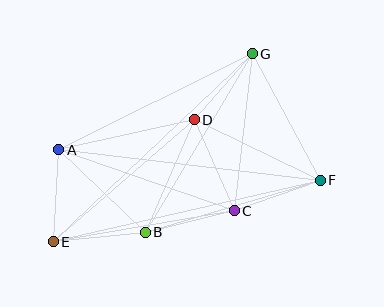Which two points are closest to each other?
Points D and G are closest to each other.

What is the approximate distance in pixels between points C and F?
The distance between C and F is approximately 91 pixels.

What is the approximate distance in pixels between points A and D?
The distance between A and D is approximately 139 pixels.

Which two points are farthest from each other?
Points E and F are farthest from each other.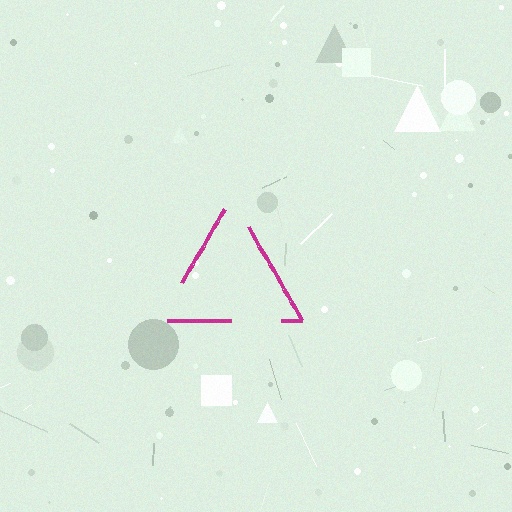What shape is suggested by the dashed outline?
The dashed outline suggests a triangle.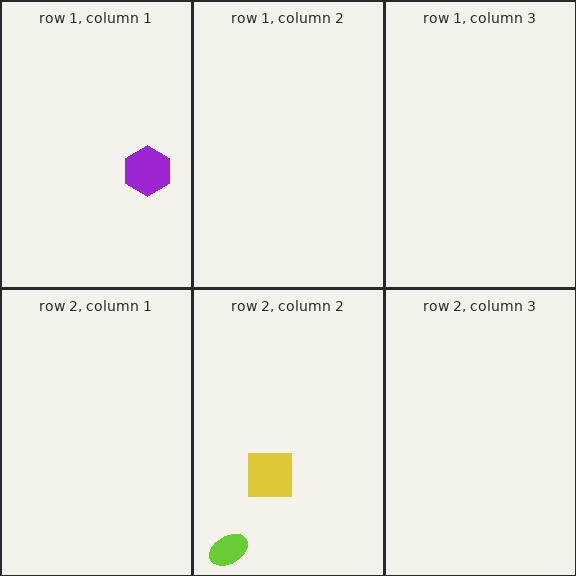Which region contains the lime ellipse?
The row 2, column 2 region.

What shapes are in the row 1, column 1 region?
The purple hexagon.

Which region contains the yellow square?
The row 2, column 2 region.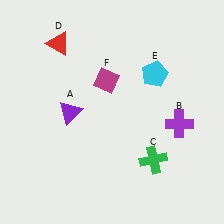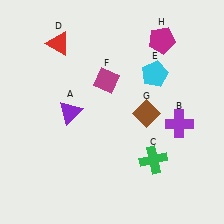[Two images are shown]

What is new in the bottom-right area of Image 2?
A brown diamond (G) was added in the bottom-right area of Image 2.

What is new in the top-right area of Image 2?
A magenta pentagon (H) was added in the top-right area of Image 2.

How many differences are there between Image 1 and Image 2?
There are 2 differences between the two images.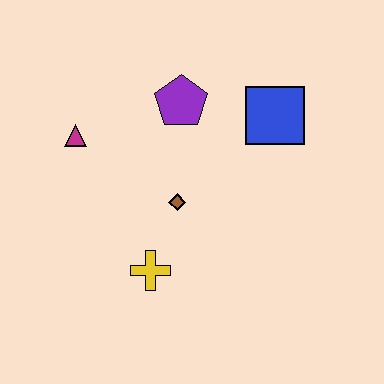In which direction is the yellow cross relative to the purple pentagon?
The yellow cross is below the purple pentagon.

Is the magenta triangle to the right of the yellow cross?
No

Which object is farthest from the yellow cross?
The blue square is farthest from the yellow cross.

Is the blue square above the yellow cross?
Yes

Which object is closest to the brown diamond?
The yellow cross is closest to the brown diamond.